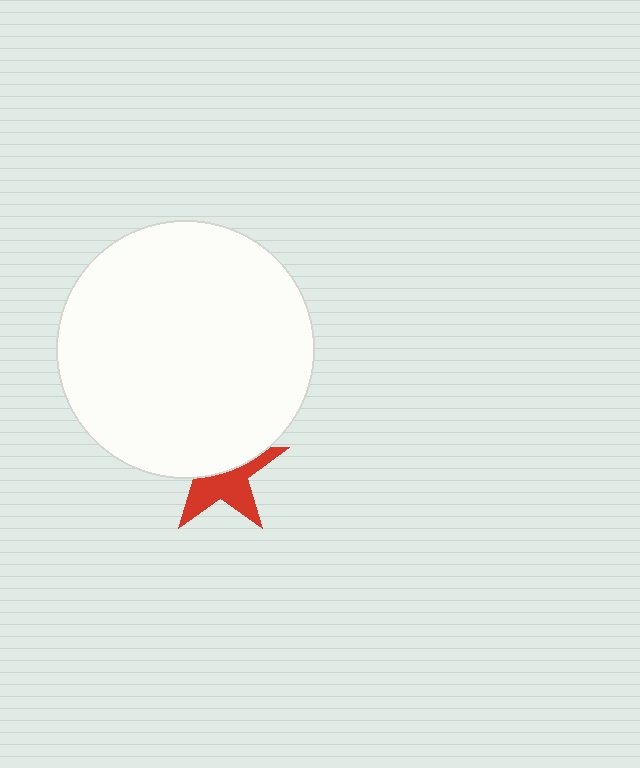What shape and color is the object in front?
The object in front is a white circle.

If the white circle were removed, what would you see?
You would see the complete red star.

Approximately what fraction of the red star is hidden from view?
Roughly 51% of the red star is hidden behind the white circle.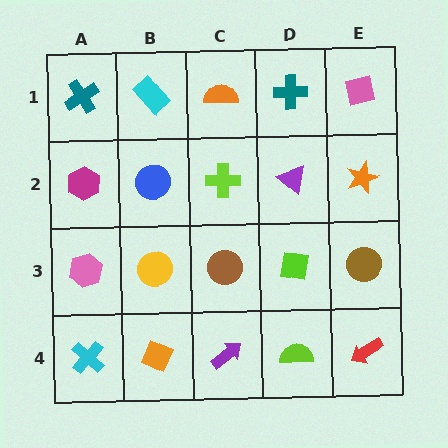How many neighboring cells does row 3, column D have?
4.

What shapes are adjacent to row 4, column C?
A brown circle (row 3, column C), an orange diamond (row 4, column B), a lime semicircle (row 4, column D).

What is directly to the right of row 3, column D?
A brown circle.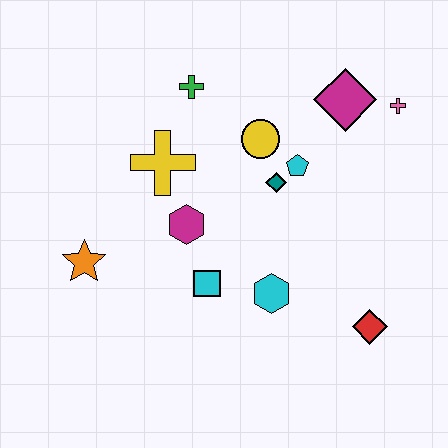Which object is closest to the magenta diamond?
The pink cross is closest to the magenta diamond.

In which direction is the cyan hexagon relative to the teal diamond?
The cyan hexagon is below the teal diamond.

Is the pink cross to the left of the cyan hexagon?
No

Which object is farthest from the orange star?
The pink cross is farthest from the orange star.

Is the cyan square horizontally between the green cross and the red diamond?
Yes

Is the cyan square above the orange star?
No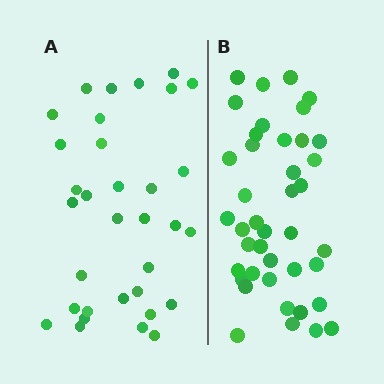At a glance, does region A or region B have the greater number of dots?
Region B (the right region) has more dots.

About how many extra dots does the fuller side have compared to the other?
Region B has roughly 8 or so more dots than region A.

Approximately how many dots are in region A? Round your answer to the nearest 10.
About 30 dots. (The exact count is 33, which rounds to 30.)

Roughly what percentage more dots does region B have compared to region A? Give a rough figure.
About 25% more.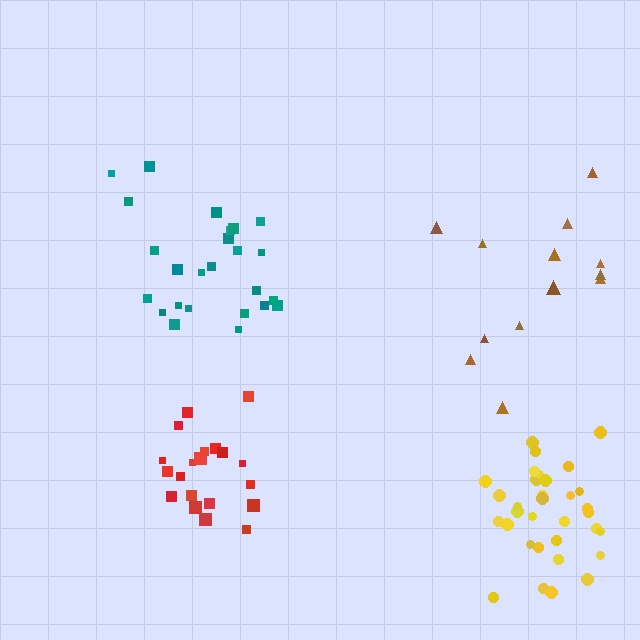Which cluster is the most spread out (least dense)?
Brown.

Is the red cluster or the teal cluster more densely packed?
Teal.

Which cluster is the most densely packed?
Teal.